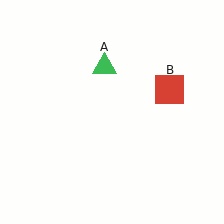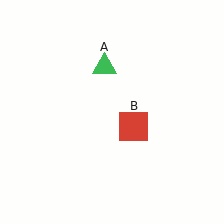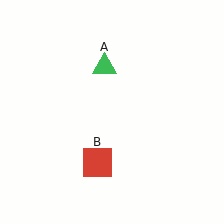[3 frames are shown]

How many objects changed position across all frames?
1 object changed position: red square (object B).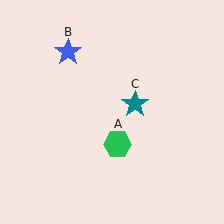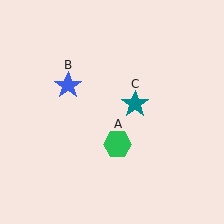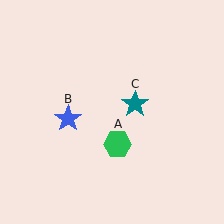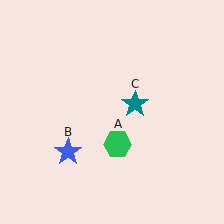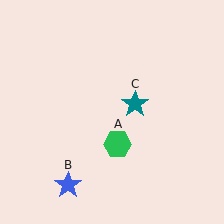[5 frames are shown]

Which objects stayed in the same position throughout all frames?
Green hexagon (object A) and teal star (object C) remained stationary.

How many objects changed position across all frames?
1 object changed position: blue star (object B).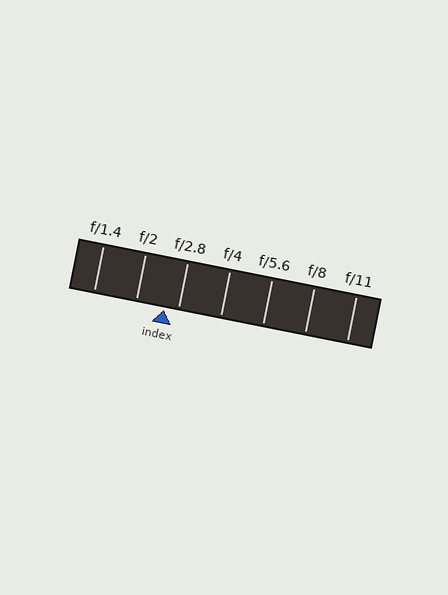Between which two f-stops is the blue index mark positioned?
The index mark is between f/2 and f/2.8.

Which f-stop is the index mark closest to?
The index mark is closest to f/2.8.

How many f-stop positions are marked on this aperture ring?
There are 7 f-stop positions marked.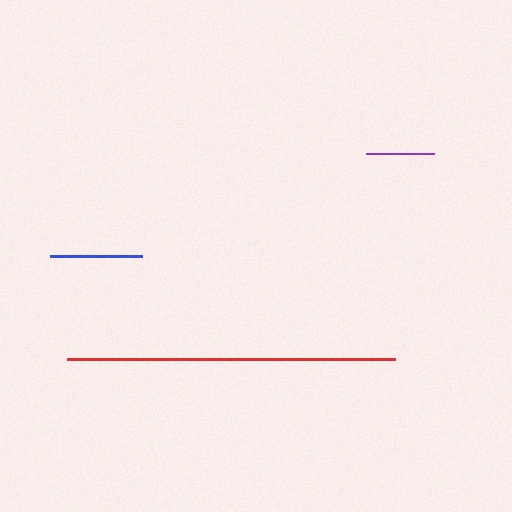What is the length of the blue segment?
The blue segment is approximately 92 pixels long.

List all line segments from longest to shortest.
From longest to shortest: red, blue, purple.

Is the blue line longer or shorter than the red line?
The red line is longer than the blue line.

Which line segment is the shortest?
The purple line is the shortest at approximately 68 pixels.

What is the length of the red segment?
The red segment is approximately 328 pixels long.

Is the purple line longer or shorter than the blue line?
The blue line is longer than the purple line.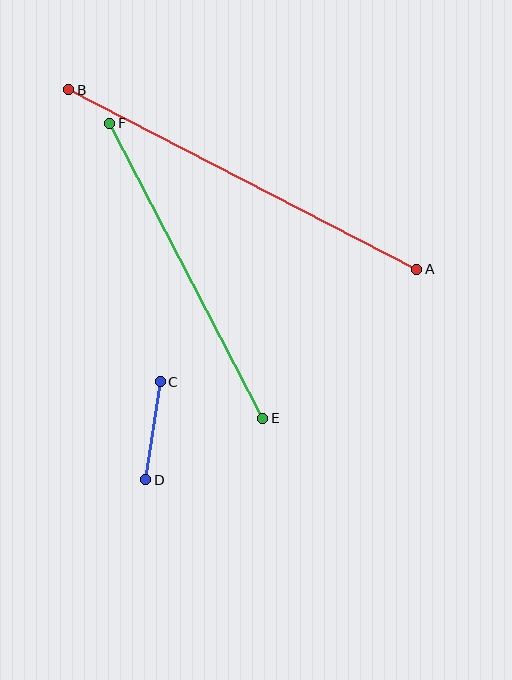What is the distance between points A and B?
The distance is approximately 392 pixels.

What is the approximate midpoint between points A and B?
The midpoint is at approximately (243, 180) pixels.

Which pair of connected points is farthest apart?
Points A and B are farthest apart.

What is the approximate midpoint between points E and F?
The midpoint is at approximately (186, 271) pixels.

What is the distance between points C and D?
The distance is approximately 99 pixels.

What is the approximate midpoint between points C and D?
The midpoint is at approximately (153, 431) pixels.